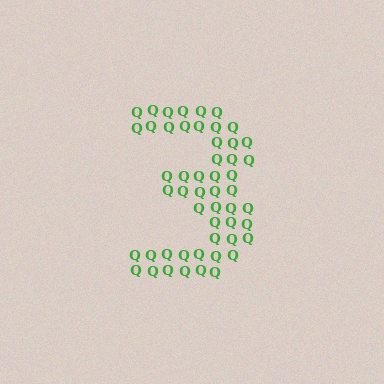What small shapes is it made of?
It is made of small letter Q's.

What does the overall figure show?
The overall figure shows the digit 3.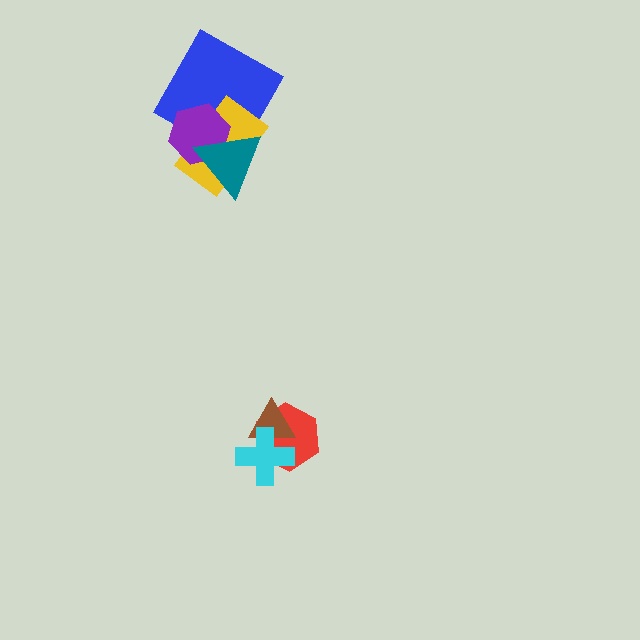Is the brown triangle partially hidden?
Yes, it is partially covered by another shape.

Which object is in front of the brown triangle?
The cyan cross is in front of the brown triangle.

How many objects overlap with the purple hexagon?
3 objects overlap with the purple hexagon.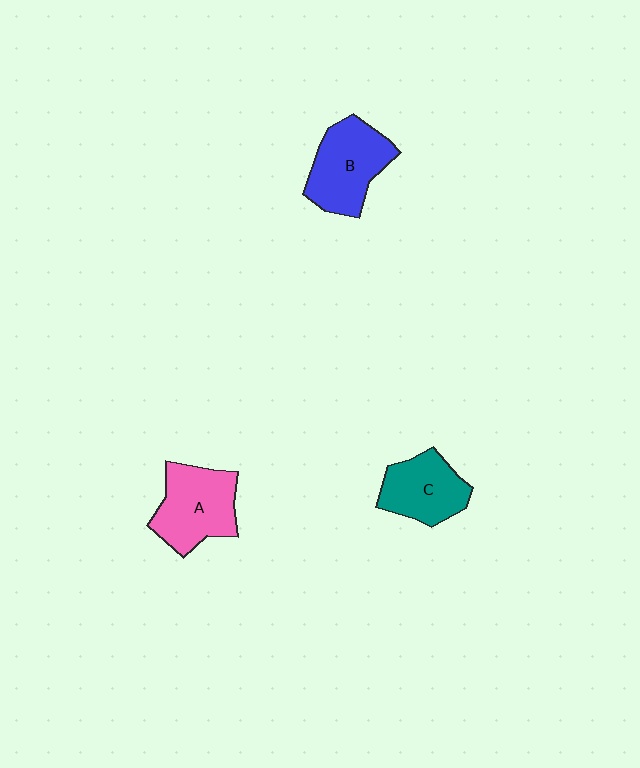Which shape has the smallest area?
Shape C (teal).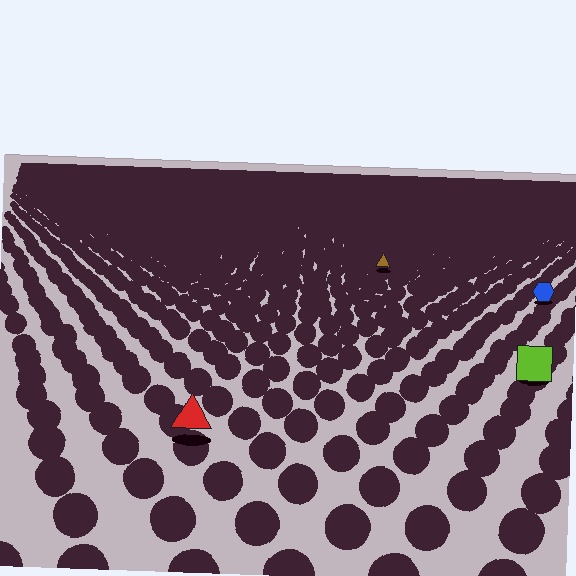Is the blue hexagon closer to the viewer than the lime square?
No. The lime square is closer — you can tell from the texture gradient: the ground texture is coarser near it.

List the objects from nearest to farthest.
From nearest to farthest: the red triangle, the lime square, the blue hexagon, the brown triangle.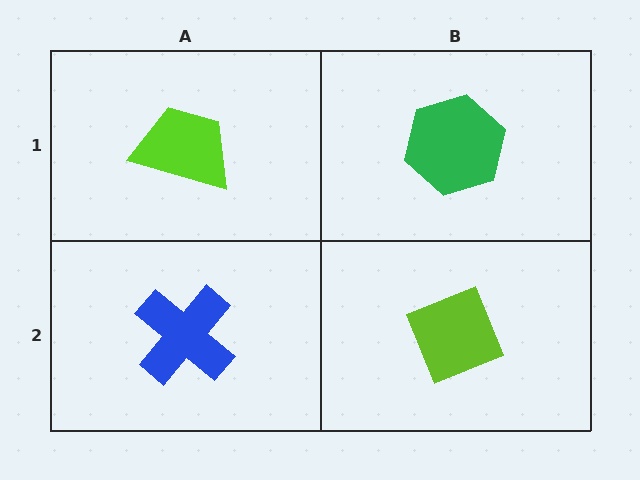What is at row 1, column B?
A green hexagon.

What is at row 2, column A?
A blue cross.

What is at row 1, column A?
A lime trapezoid.